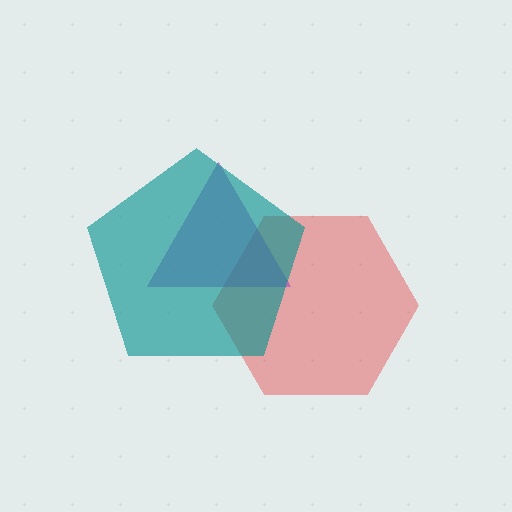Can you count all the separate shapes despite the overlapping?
Yes, there are 3 separate shapes.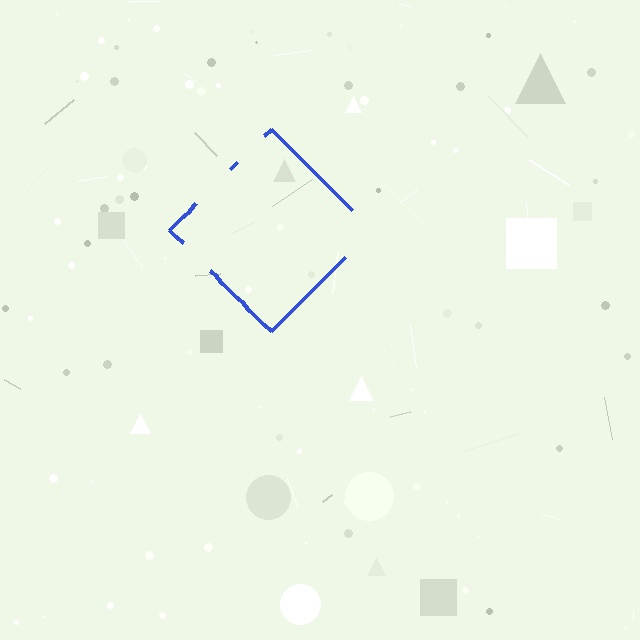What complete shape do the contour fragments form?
The contour fragments form a diamond.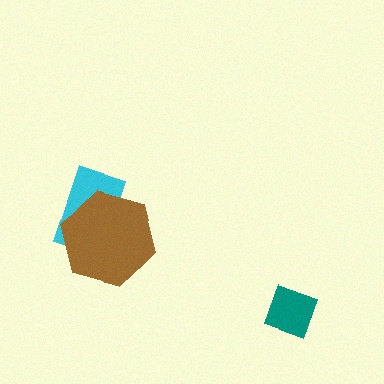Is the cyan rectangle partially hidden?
Yes, it is partially covered by another shape.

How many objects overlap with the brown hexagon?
1 object overlaps with the brown hexagon.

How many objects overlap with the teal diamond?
0 objects overlap with the teal diamond.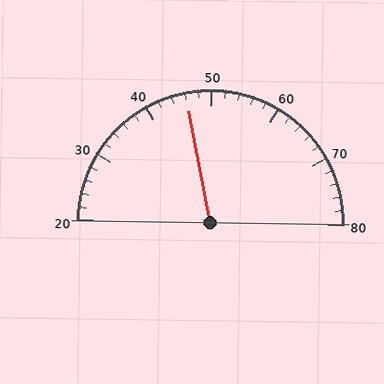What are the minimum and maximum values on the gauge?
The gauge ranges from 20 to 80.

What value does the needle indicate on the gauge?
The needle indicates approximately 46.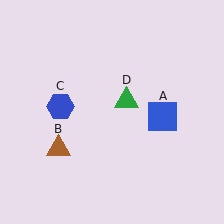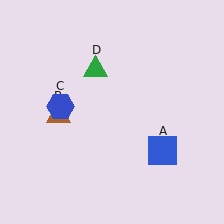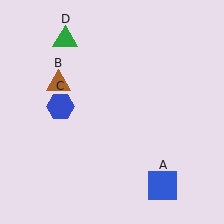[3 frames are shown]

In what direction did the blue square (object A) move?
The blue square (object A) moved down.